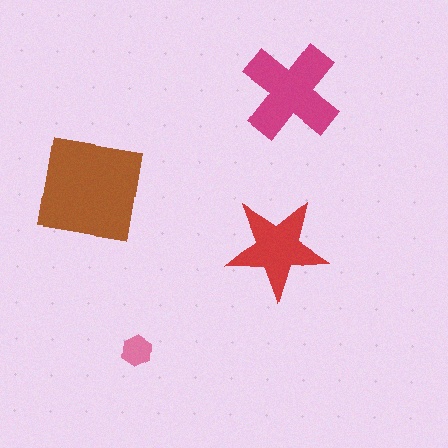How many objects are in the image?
There are 4 objects in the image.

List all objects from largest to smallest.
The brown square, the magenta cross, the red star, the pink hexagon.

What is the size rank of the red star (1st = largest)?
3rd.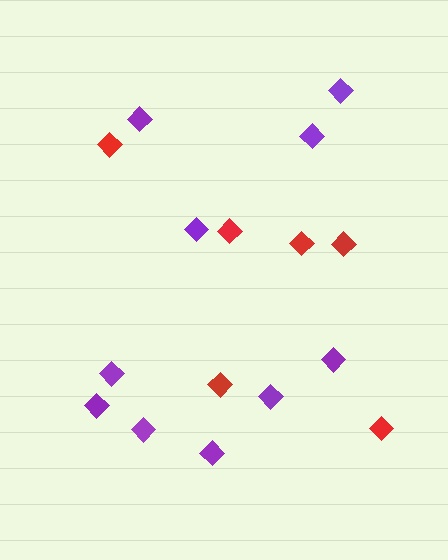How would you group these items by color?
There are 2 groups: one group of red diamonds (6) and one group of purple diamonds (10).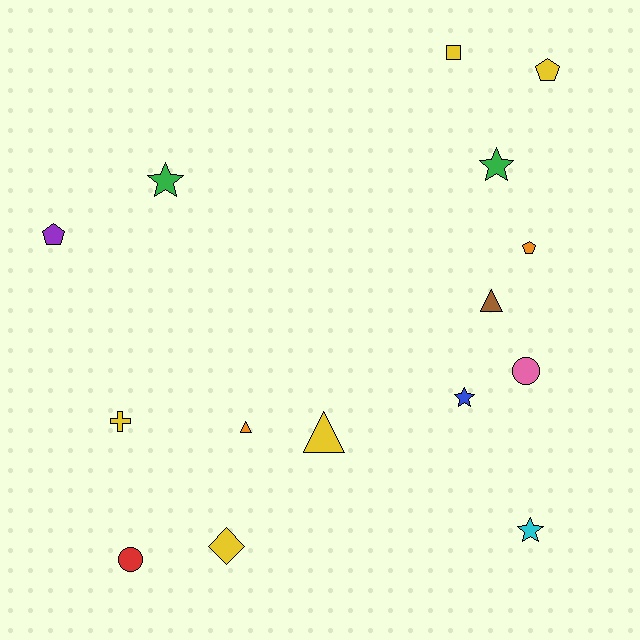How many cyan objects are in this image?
There is 1 cyan object.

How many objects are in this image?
There are 15 objects.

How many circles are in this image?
There are 2 circles.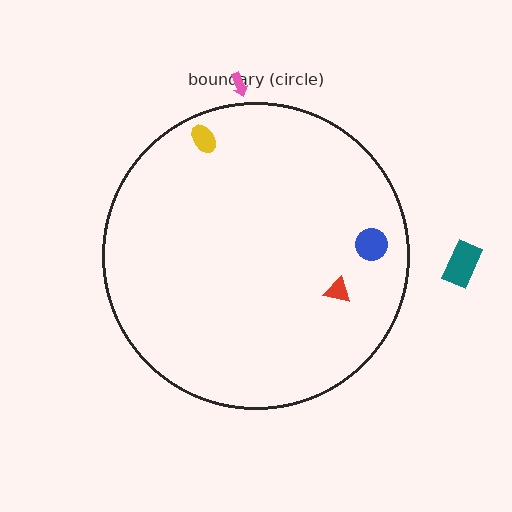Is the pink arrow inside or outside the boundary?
Outside.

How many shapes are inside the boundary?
3 inside, 2 outside.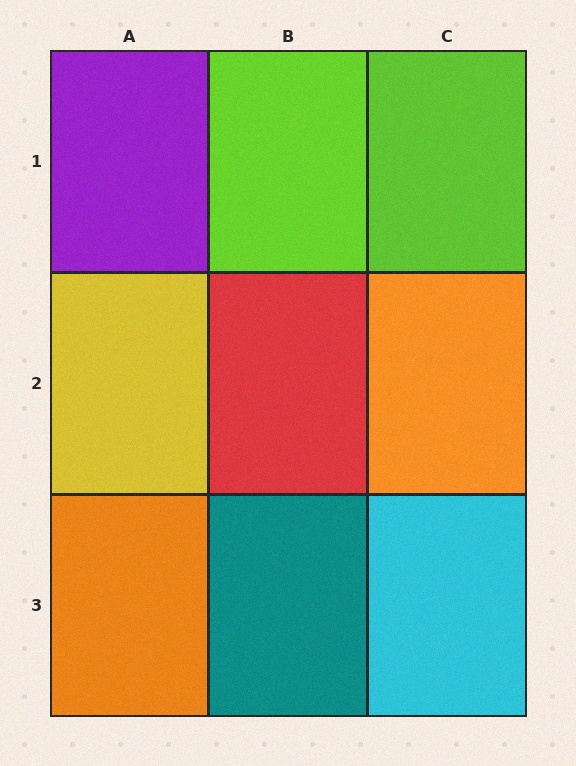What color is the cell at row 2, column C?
Orange.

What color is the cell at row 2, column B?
Red.